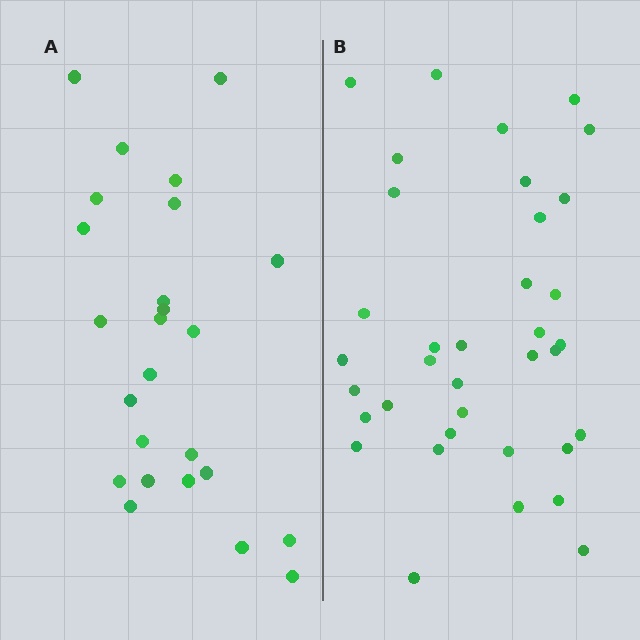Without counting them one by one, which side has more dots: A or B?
Region B (the right region) has more dots.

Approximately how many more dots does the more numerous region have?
Region B has roughly 12 or so more dots than region A.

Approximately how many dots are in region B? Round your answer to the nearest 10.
About 40 dots. (The exact count is 36, which rounds to 40.)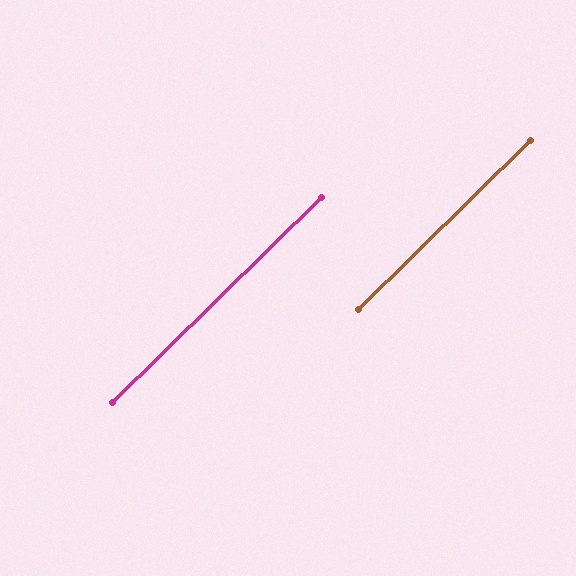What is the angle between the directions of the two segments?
Approximately 0 degrees.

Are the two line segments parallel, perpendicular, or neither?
Parallel — their directions differ by only 0.0°.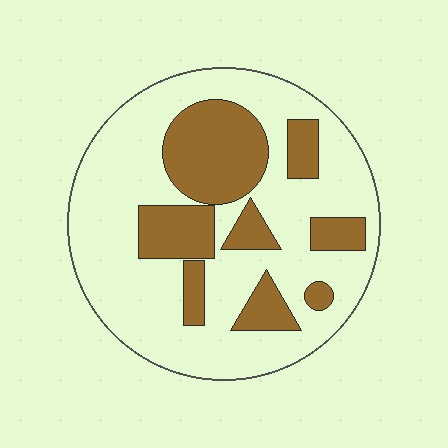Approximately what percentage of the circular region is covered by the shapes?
Approximately 30%.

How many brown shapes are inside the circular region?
8.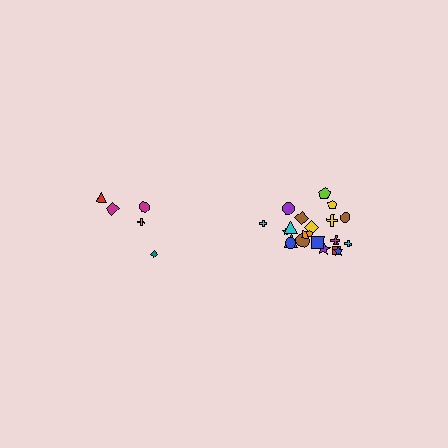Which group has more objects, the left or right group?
The right group.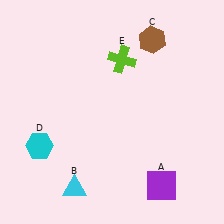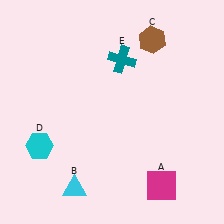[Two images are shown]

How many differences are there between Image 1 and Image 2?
There are 2 differences between the two images.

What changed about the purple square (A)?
In Image 1, A is purple. In Image 2, it changed to magenta.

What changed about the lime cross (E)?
In Image 1, E is lime. In Image 2, it changed to teal.